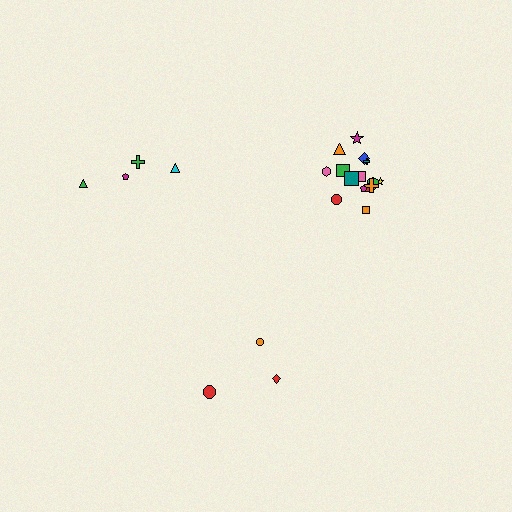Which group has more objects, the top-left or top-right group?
The top-right group.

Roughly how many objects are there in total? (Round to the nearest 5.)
Roughly 20 objects in total.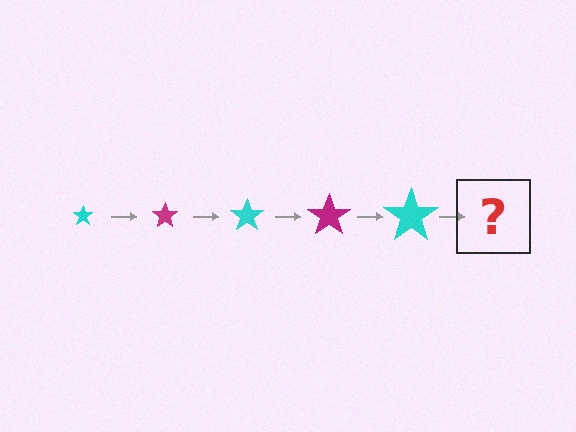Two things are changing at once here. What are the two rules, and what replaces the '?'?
The two rules are that the star grows larger each step and the color cycles through cyan and magenta. The '?' should be a magenta star, larger than the previous one.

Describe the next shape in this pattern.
It should be a magenta star, larger than the previous one.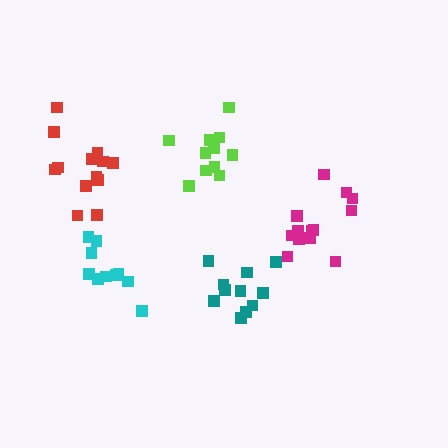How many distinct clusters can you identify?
There are 5 distinct clusters.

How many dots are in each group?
Group 1: 11 dots, Group 2: 11 dots, Group 3: 10 dots, Group 4: 13 dots, Group 5: 13 dots (58 total).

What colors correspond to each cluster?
The clusters are colored: teal, lime, cyan, magenta, red.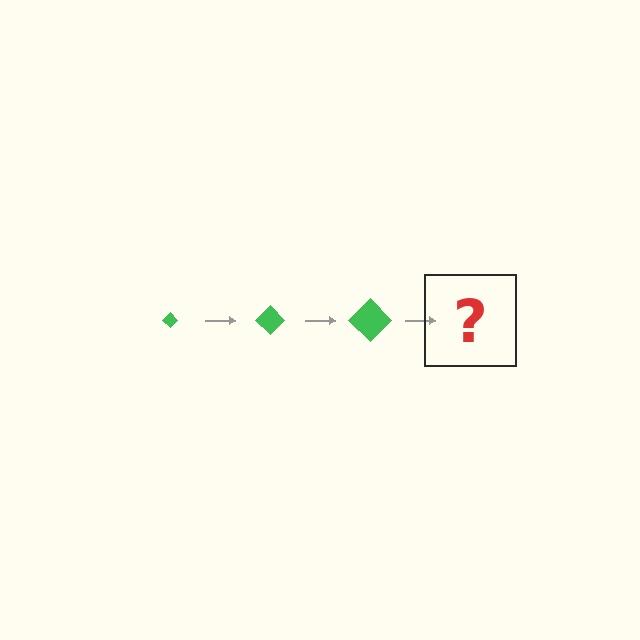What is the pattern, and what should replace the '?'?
The pattern is that the diamond gets progressively larger each step. The '?' should be a green diamond, larger than the previous one.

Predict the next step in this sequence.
The next step is a green diamond, larger than the previous one.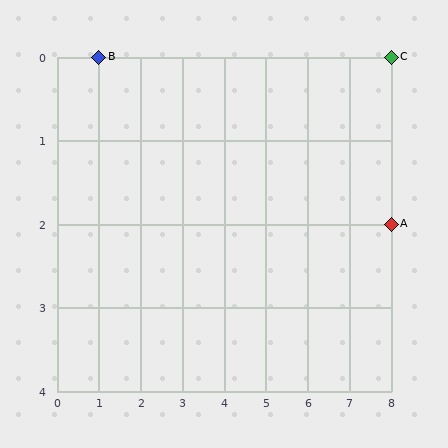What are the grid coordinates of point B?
Point B is at grid coordinates (1, 0).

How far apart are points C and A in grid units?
Points C and A are 2 rows apart.